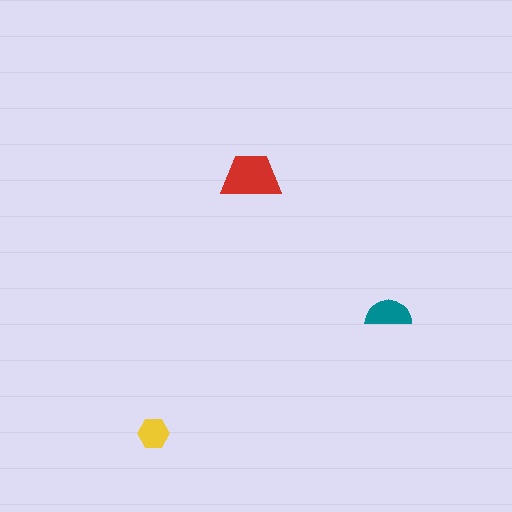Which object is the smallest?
The yellow hexagon.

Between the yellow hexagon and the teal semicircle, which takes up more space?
The teal semicircle.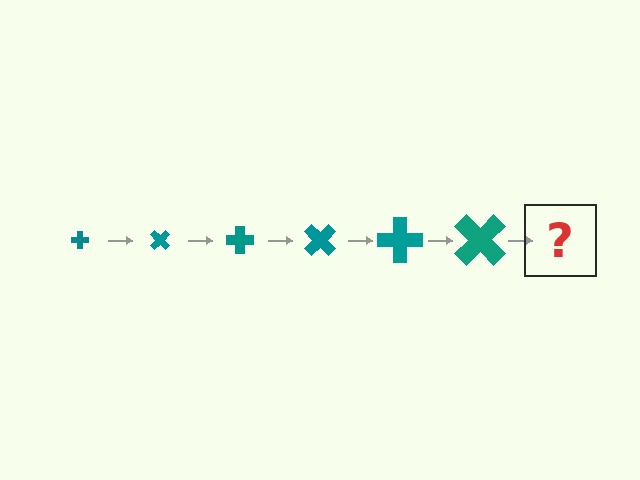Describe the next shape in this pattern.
It should be a cross, larger than the previous one and rotated 270 degrees from the start.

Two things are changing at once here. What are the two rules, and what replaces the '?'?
The two rules are that the cross grows larger each step and it rotates 45 degrees each step. The '?' should be a cross, larger than the previous one and rotated 270 degrees from the start.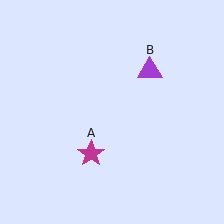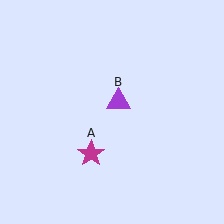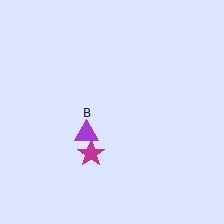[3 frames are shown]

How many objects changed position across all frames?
1 object changed position: purple triangle (object B).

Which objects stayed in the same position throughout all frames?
Magenta star (object A) remained stationary.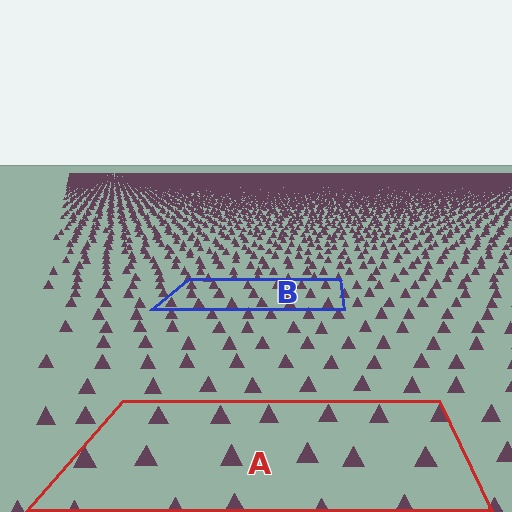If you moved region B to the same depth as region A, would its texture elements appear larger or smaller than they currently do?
They would appear larger. At a closer depth, the same texture elements are projected at a bigger on-screen size.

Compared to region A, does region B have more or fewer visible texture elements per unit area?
Region B has more texture elements per unit area — they are packed more densely because it is farther away.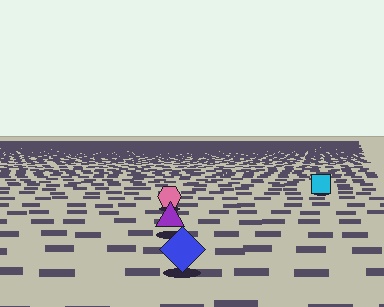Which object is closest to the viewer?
The blue diamond is closest. The texture marks near it are larger and more spread out.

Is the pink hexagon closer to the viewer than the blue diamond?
No. The blue diamond is closer — you can tell from the texture gradient: the ground texture is coarser near it.